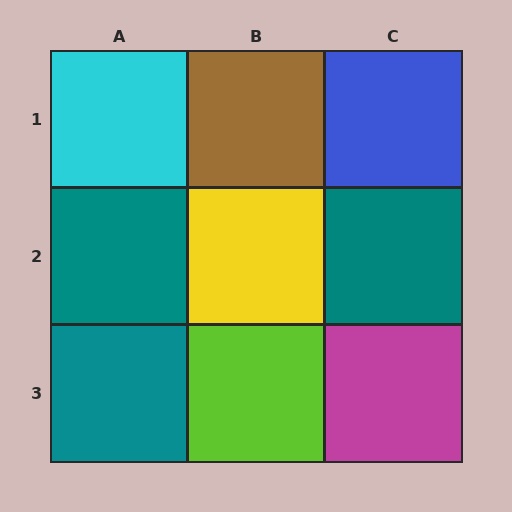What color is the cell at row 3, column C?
Magenta.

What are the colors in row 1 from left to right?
Cyan, brown, blue.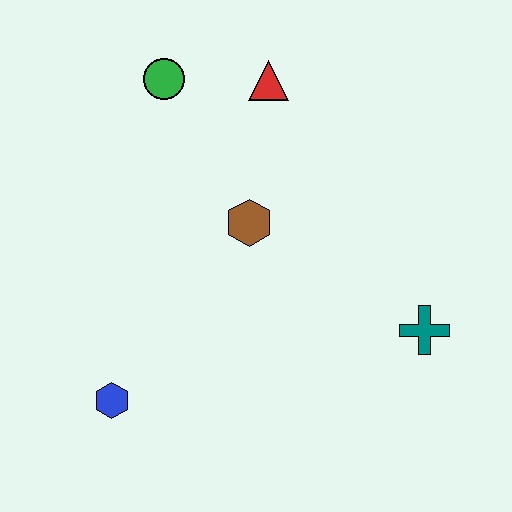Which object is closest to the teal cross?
The brown hexagon is closest to the teal cross.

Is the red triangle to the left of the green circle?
No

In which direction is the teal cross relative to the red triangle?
The teal cross is below the red triangle.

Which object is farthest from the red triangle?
The blue hexagon is farthest from the red triangle.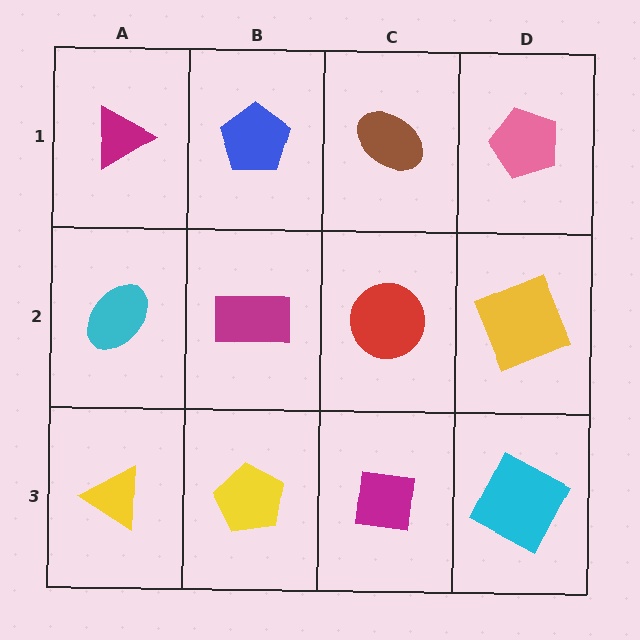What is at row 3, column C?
A magenta square.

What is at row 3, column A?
A yellow triangle.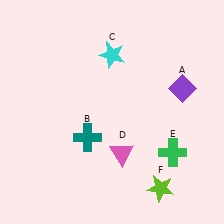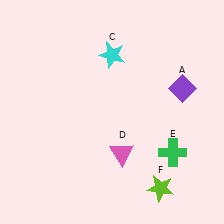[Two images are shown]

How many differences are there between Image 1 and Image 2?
There is 1 difference between the two images.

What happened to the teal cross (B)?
The teal cross (B) was removed in Image 2. It was in the bottom-left area of Image 1.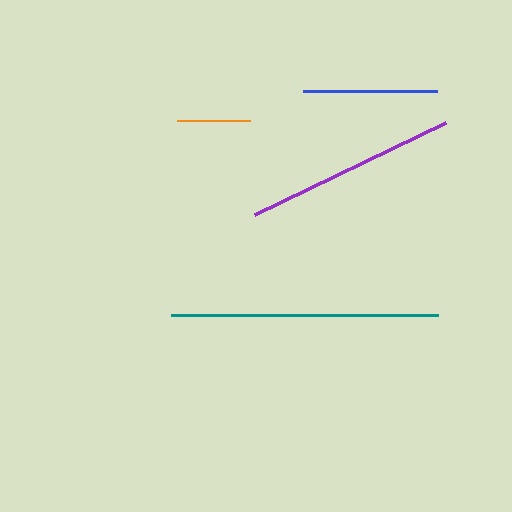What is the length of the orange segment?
The orange segment is approximately 72 pixels long.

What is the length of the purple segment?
The purple segment is approximately 212 pixels long.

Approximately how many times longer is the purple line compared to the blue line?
The purple line is approximately 1.6 times the length of the blue line.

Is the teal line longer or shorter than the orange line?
The teal line is longer than the orange line.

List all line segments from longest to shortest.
From longest to shortest: teal, purple, blue, orange.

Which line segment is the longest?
The teal line is the longest at approximately 266 pixels.